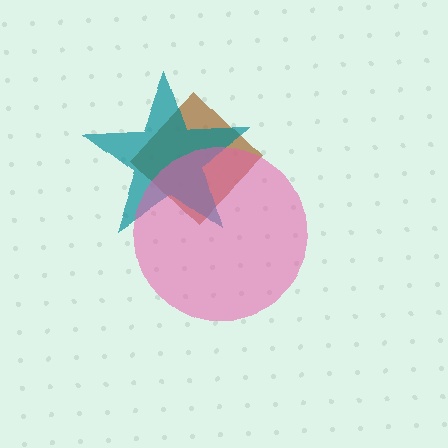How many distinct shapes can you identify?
There are 3 distinct shapes: a brown diamond, a teal star, a pink circle.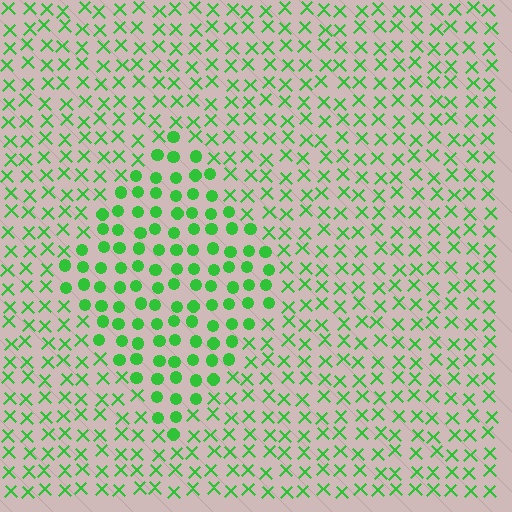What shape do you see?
I see a diamond.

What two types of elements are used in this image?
The image uses circles inside the diamond region and X marks outside it.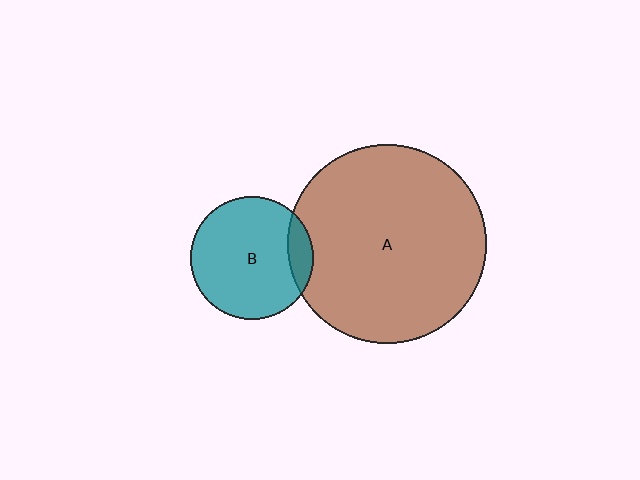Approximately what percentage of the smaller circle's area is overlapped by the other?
Approximately 10%.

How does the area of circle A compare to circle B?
Approximately 2.6 times.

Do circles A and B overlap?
Yes.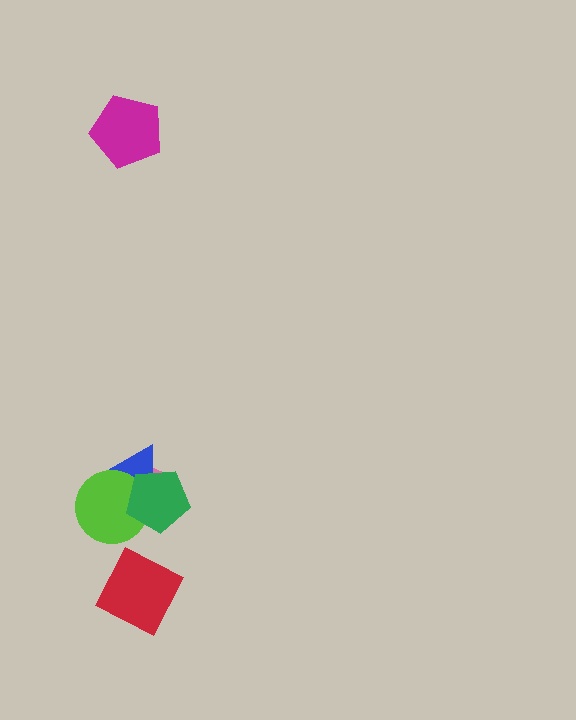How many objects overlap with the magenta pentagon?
0 objects overlap with the magenta pentagon.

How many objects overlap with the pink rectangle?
3 objects overlap with the pink rectangle.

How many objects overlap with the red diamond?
0 objects overlap with the red diamond.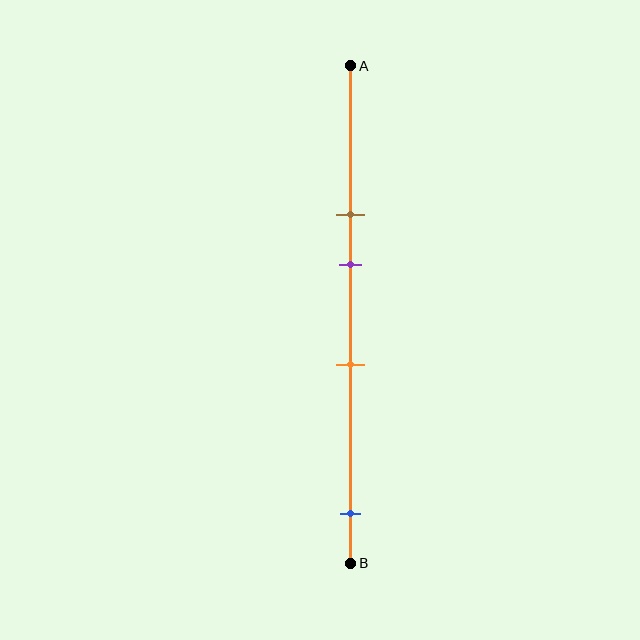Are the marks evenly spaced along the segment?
No, the marks are not evenly spaced.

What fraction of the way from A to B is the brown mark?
The brown mark is approximately 30% (0.3) of the way from A to B.